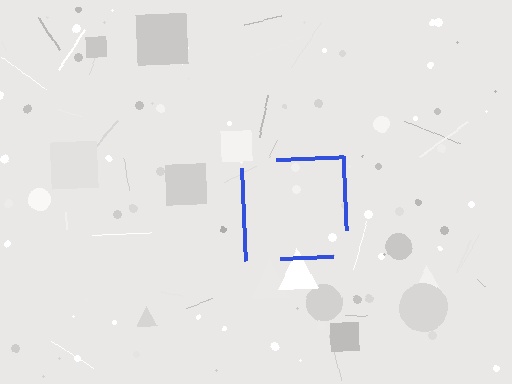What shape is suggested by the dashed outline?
The dashed outline suggests a square.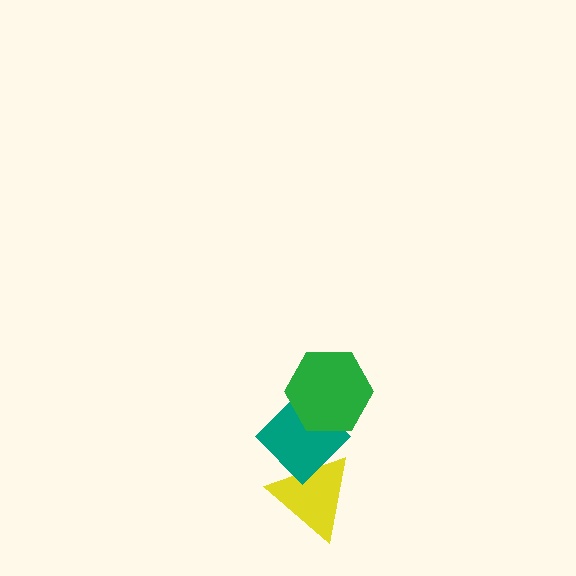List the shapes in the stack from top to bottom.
From top to bottom: the green hexagon, the teal diamond, the yellow triangle.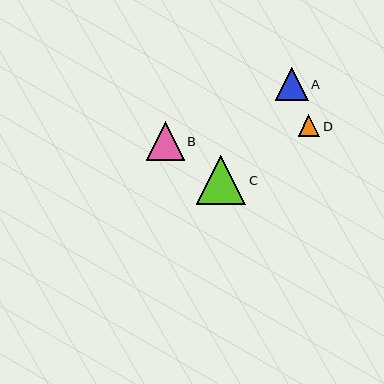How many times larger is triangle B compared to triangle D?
Triangle B is approximately 1.8 times the size of triangle D.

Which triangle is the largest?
Triangle C is the largest with a size of approximately 49 pixels.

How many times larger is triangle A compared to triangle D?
Triangle A is approximately 1.5 times the size of triangle D.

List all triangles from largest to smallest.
From largest to smallest: C, B, A, D.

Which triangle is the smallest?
Triangle D is the smallest with a size of approximately 21 pixels.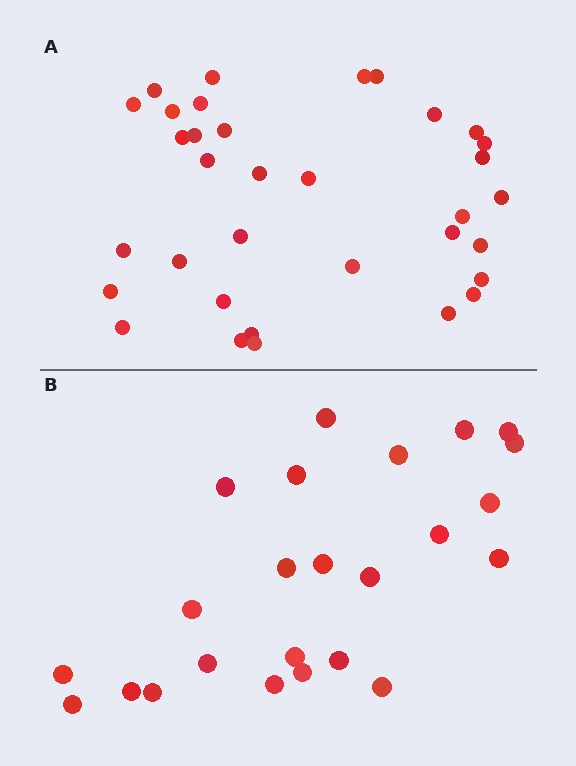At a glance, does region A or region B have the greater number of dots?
Region A (the top region) has more dots.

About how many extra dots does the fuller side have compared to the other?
Region A has roughly 10 or so more dots than region B.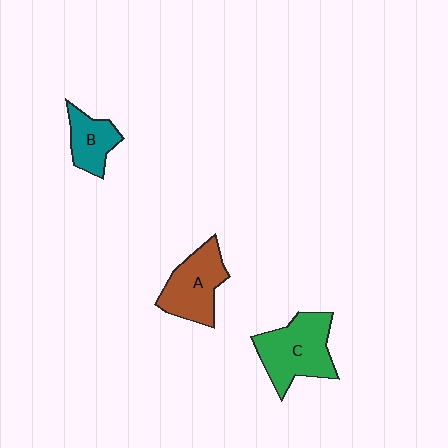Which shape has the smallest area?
Shape B (teal).